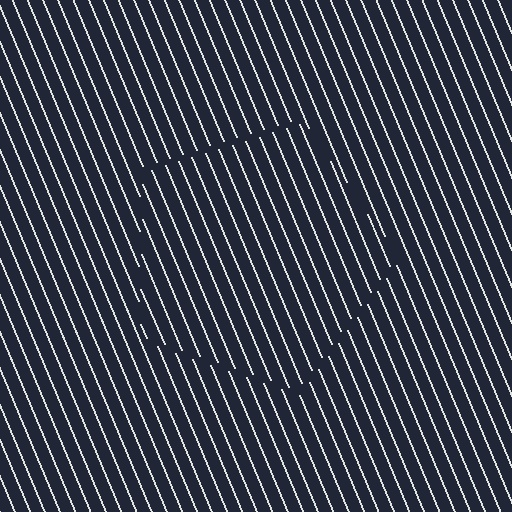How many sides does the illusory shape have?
5 sides — the line-ends trace a pentagon.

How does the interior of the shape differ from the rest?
The interior of the shape contains the same grating, shifted by half a period — the contour is defined by the phase discontinuity where line-ends from the inner and outer gratings abut.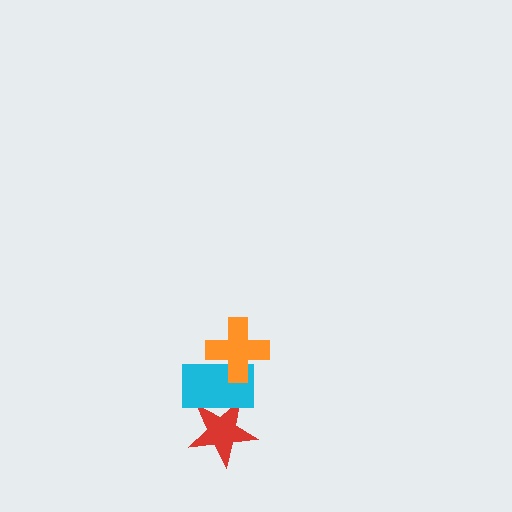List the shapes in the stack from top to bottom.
From top to bottom: the orange cross, the cyan rectangle, the red star.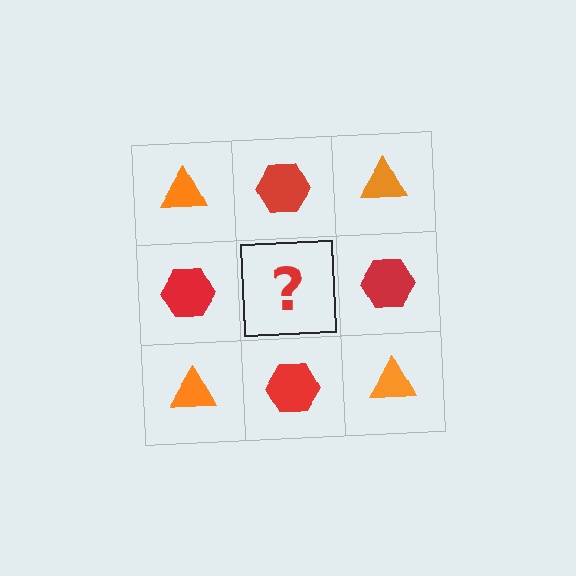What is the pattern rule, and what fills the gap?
The rule is that it alternates orange triangle and red hexagon in a checkerboard pattern. The gap should be filled with an orange triangle.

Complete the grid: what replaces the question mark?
The question mark should be replaced with an orange triangle.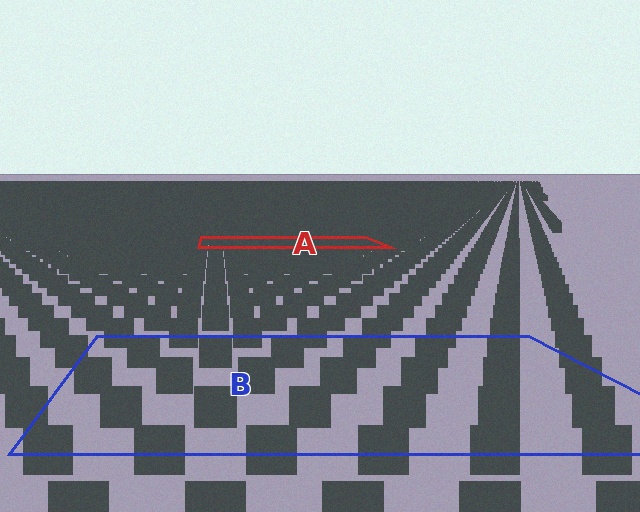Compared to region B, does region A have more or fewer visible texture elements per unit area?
Region A has more texture elements per unit area — they are packed more densely because it is farther away.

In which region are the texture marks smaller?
The texture marks are smaller in region A, because it is farther away.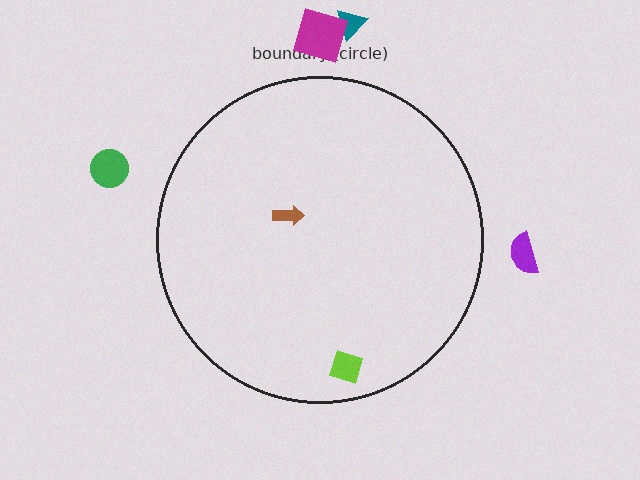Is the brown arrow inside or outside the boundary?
Inside.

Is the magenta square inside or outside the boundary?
Outside.